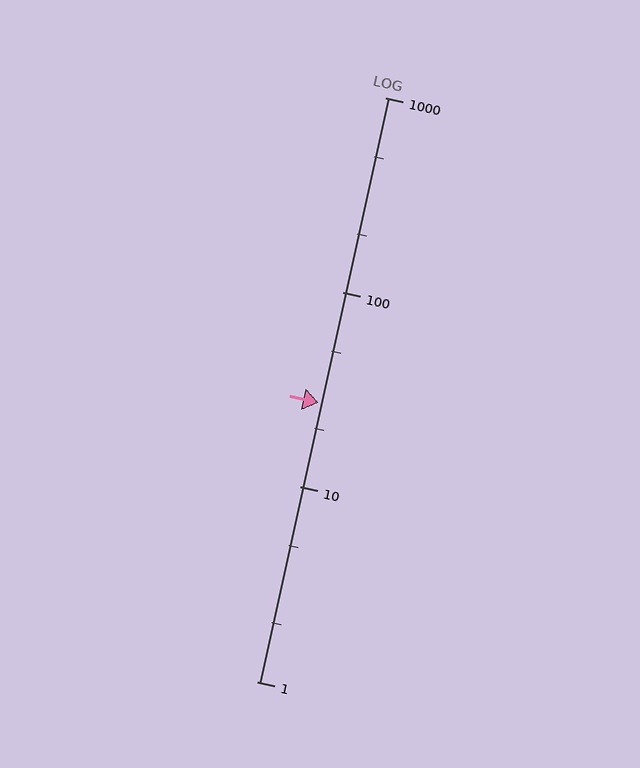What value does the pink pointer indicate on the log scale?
The pointer indicates approximately 27.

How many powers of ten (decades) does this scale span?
The scale spans 3 decades, from 1 to 1000.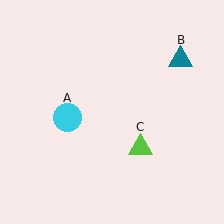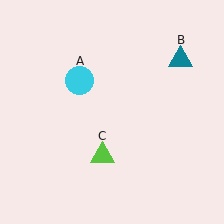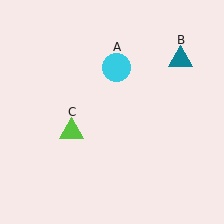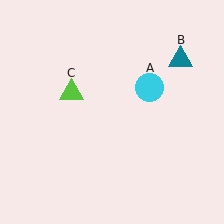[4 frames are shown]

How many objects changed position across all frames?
2 objects changed position: cyan circle (object A), lime triangle (object C).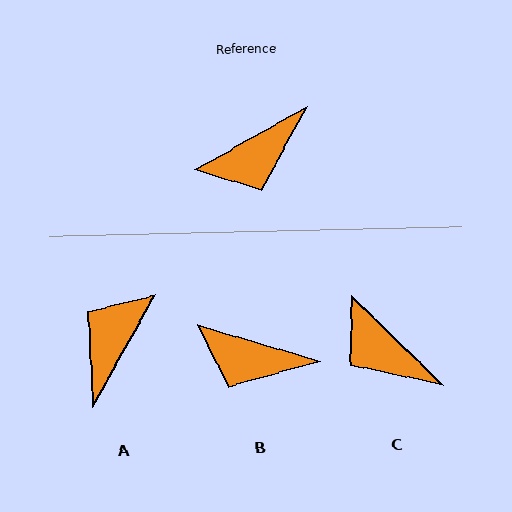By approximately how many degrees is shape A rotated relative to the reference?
Approximately 148 degrees clockwise.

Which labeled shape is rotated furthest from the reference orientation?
A, about 148 degrees away.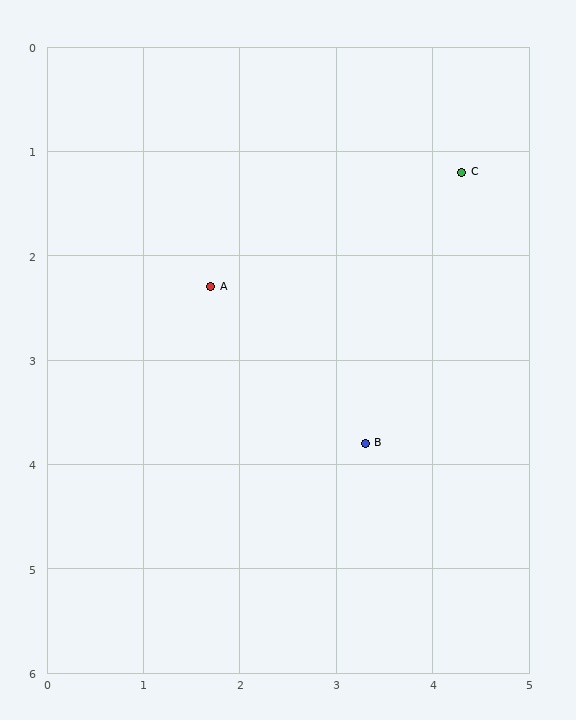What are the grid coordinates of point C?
Point C is at approximately (4.3, 1.2).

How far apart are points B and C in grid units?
Points B and C are about 2.8 grid units apart.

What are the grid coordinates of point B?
Point B is at approximately (3.3, 3.8).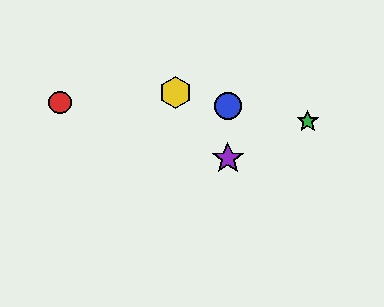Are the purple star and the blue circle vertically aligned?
Yes, both are at x≈228.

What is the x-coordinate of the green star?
The green star is at x≈308.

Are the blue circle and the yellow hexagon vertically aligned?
No, the blue circle is at x≈228 and the yellow hexagon is at x≈176.